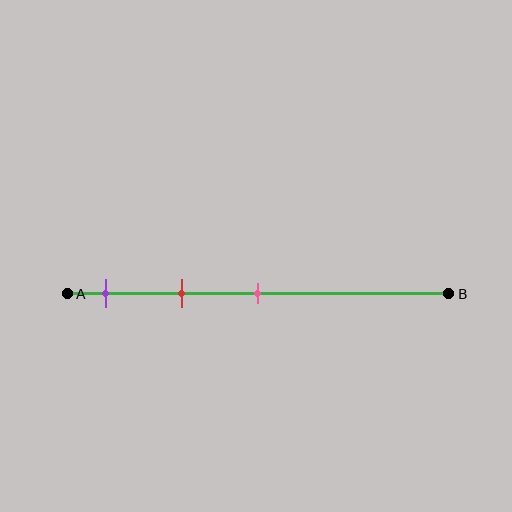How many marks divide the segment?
There are 3 marks dividing the segment.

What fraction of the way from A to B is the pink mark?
The pink mark is approximately 50% (0.5) of the way from A to B.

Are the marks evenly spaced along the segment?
Yes, the marks are approximately evenly spaced.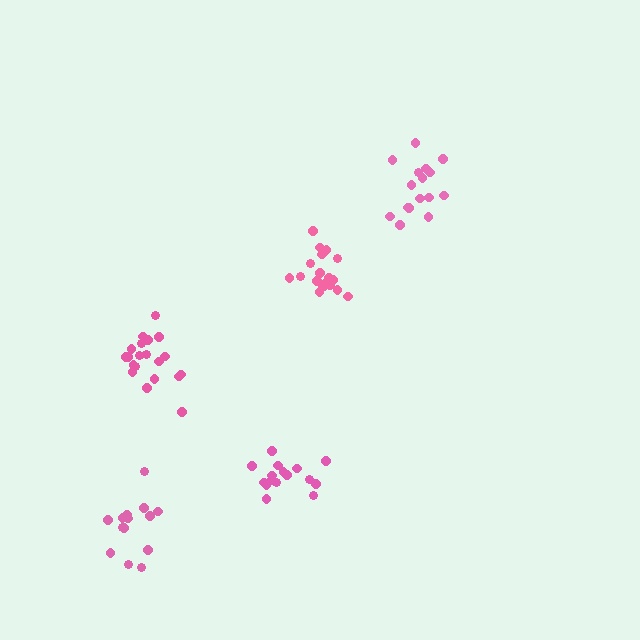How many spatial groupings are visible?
There are 5 spatial groupings.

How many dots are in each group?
Group 1: 16 dots, Group 2: 14 dots, Group 3: 20 dots, Group 4: 16 dots, Group 5: 20 dots (86 total).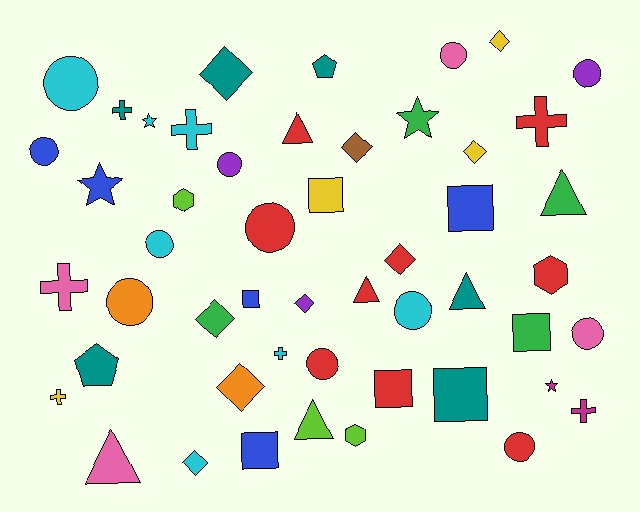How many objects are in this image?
There are 50 objects.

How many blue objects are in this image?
There are 5 blue objects.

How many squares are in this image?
There are 7 squares.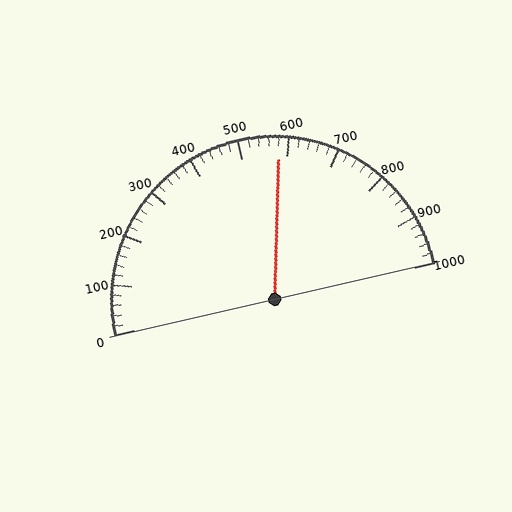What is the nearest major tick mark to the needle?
The nearest major tick mark is 600.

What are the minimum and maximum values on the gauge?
The gauge ranges from 0 to 1000.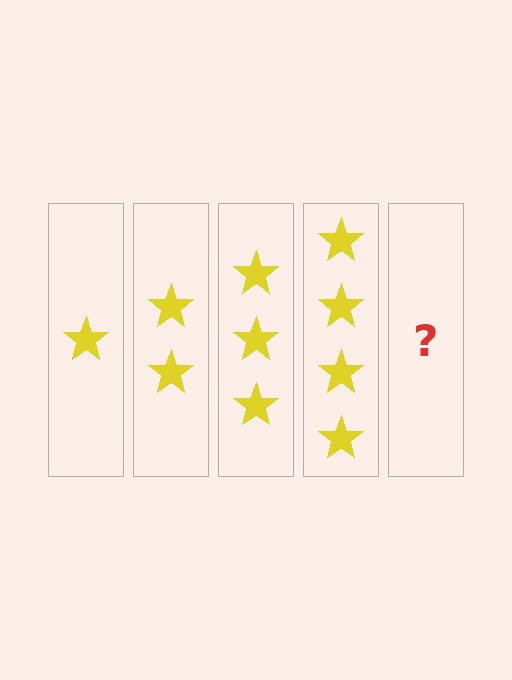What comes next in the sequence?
The next element should be 5 stars.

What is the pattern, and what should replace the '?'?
The pattern is that each step adds one more star. The '?' should be 5 stars.